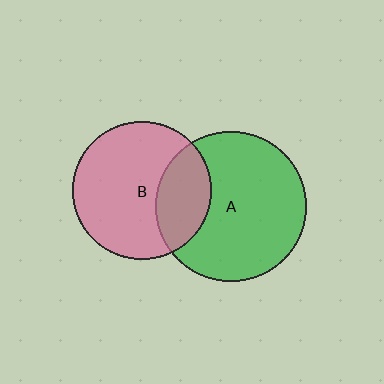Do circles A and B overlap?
Yes.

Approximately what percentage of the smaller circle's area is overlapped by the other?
Approximately 30%.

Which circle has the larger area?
Circle A (green).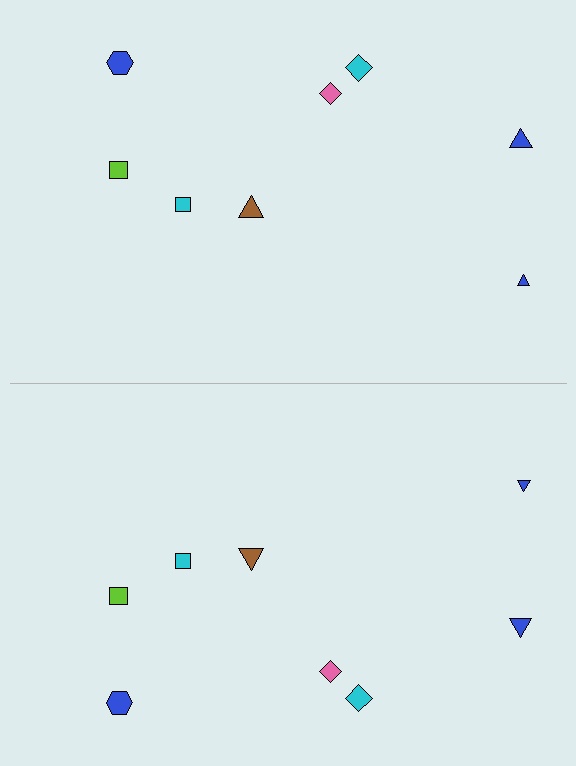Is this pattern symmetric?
Yes, this pattern has bilateral (reflection) symmetry.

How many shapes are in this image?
There are 16 shapes in this image.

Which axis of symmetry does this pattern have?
The pattern has a horizontal axis of symmetry running through the center of the image.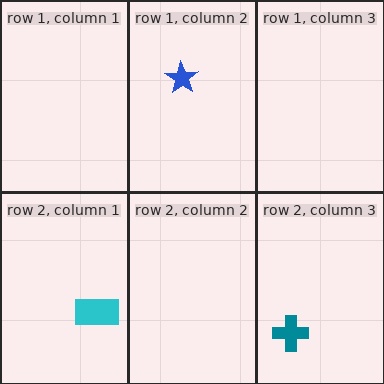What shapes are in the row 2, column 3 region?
The teal cross.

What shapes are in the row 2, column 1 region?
The cyan rectangle.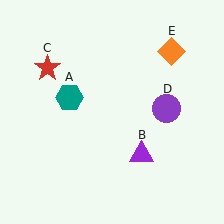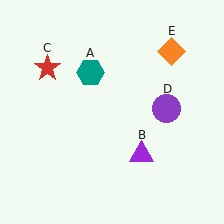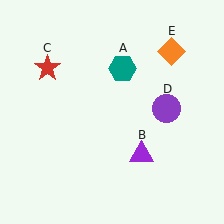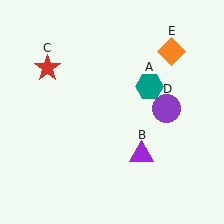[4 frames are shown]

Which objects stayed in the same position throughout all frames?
Purple triangle (object B) and red star (object C) and purple circle (object D) and orange diamond (object E) remained stationary.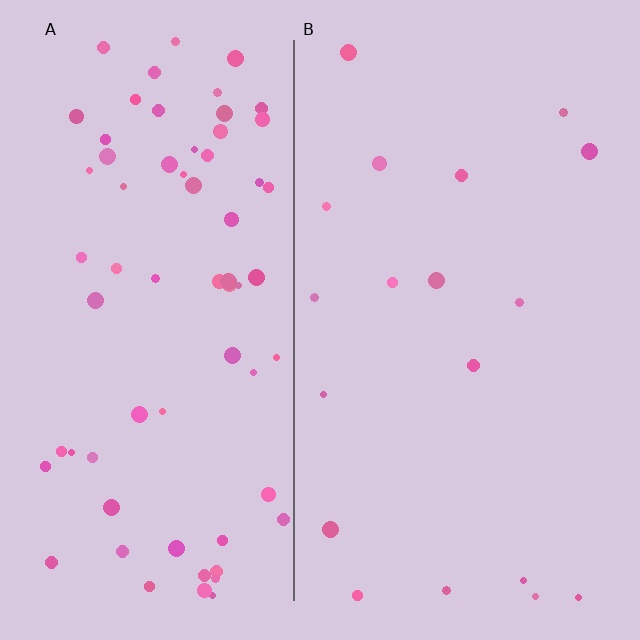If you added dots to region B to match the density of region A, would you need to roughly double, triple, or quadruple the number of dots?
Approximately quadruple.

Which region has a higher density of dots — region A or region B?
A (the left).